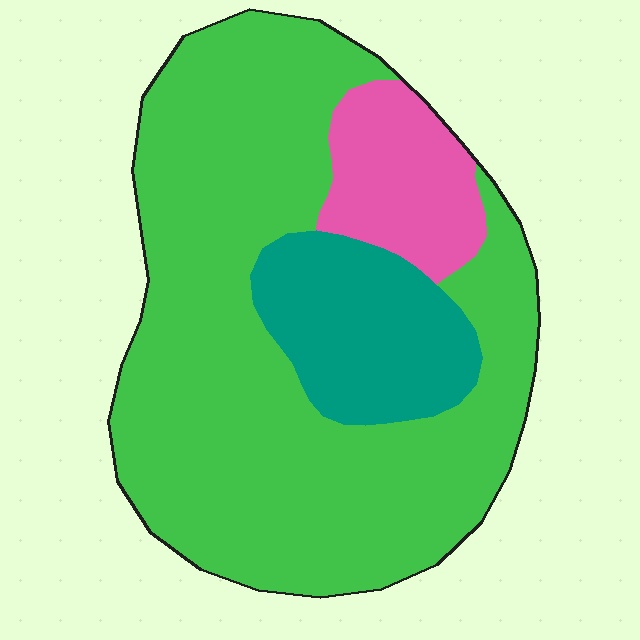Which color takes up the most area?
Green, at roughly 70%.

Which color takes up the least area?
Pink, at roughly 10%.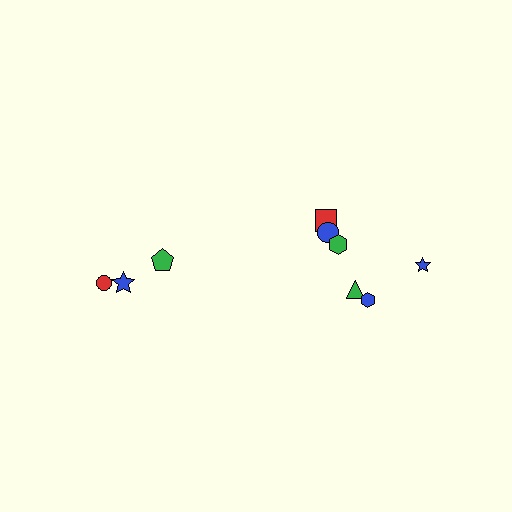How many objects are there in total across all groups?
There are 9 objects.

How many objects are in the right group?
There are 6 objects.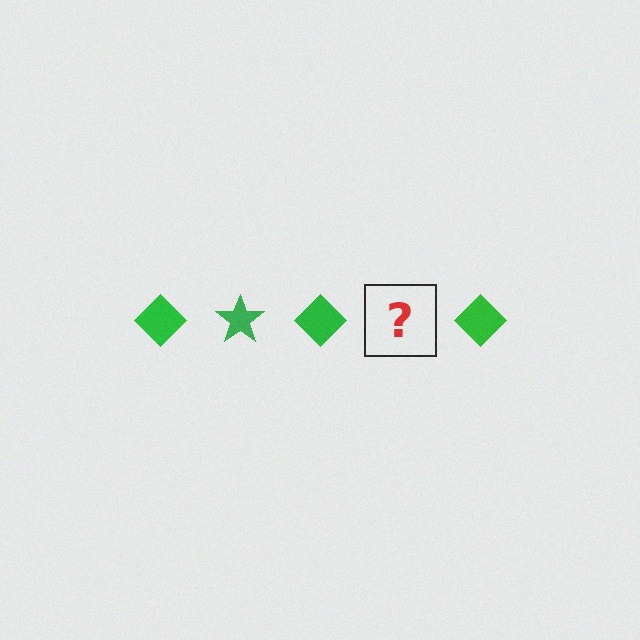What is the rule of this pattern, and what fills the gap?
The rule is that the pattern cycles through diamond, star shapes in green. The gap should be filled with a green star.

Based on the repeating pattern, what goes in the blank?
The blank should be a green star.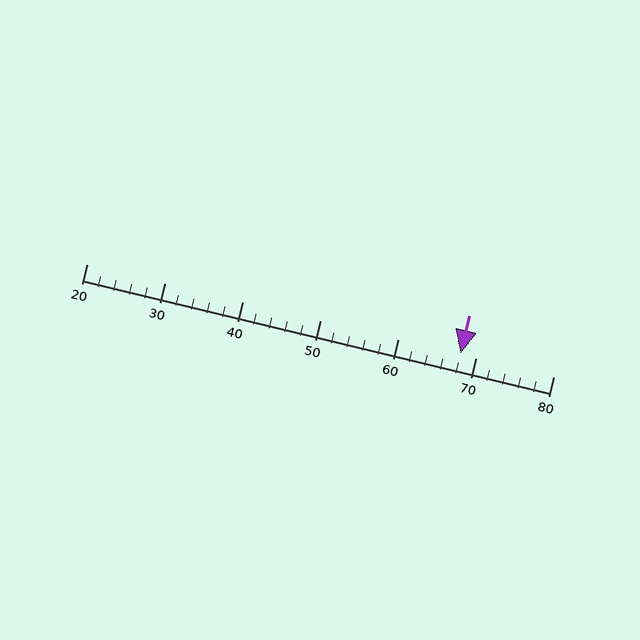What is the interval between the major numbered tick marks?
The major tick marks are spaced 10 units apart.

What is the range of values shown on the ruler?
The ruler shows values from 20 to 80.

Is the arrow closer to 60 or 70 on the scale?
The arrow is closer to 70.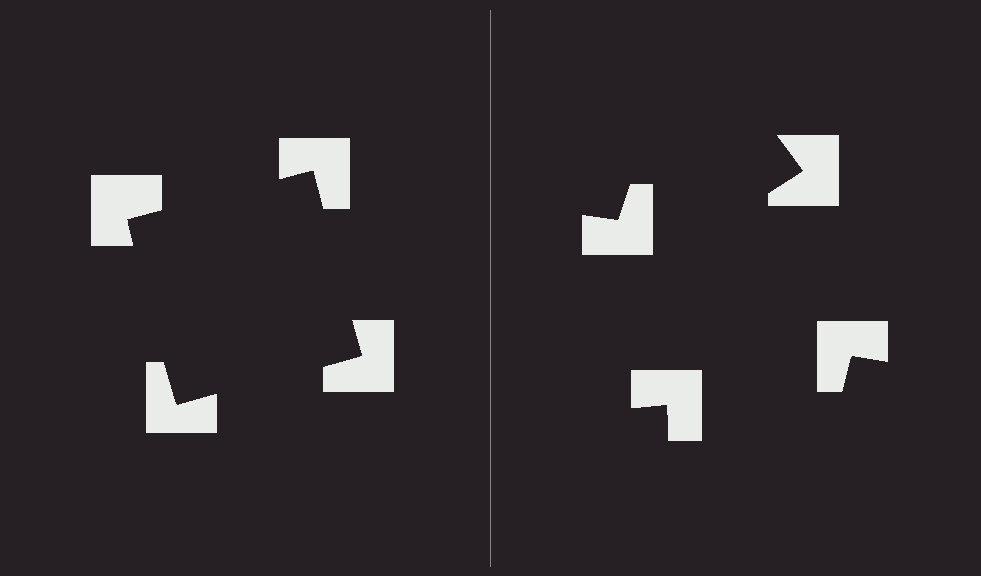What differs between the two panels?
The notched squares are positioned identically on both sides; only the wedge orientations differ. On the left they align to a square; on the right they are misaligned.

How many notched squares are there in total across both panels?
8 — 4 on each side.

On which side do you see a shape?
An illusory square appears on the left side. On the right side the wedge cuts are rotated, so no coherent shape forms.